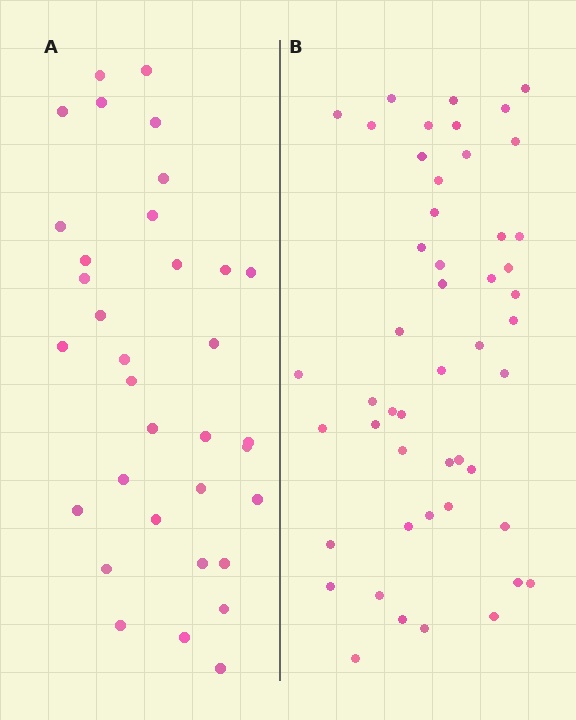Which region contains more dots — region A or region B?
Region B (the right region) has more dots.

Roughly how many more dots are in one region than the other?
Region B has approximately 15 more dots than region A.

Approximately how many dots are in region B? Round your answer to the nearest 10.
About 50 dots. (The exact count is 49, which rounds to 50.)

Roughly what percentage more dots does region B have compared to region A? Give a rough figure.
About 45% more.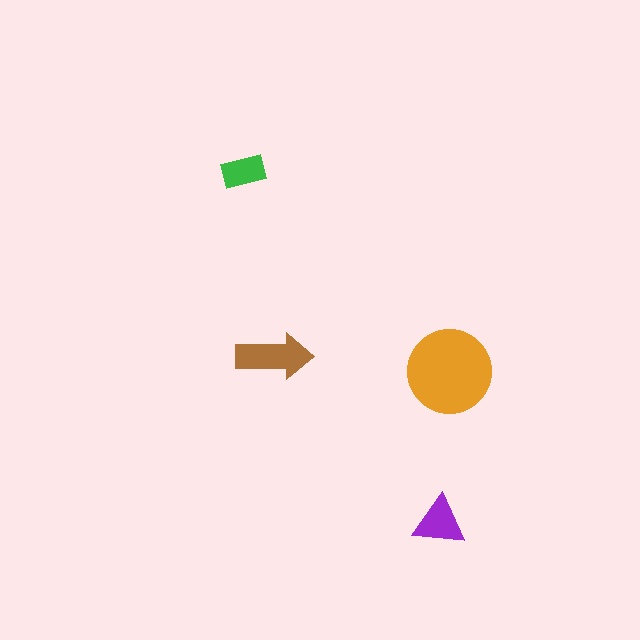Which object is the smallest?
The green rectangle.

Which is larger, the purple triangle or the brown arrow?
The brown arrow.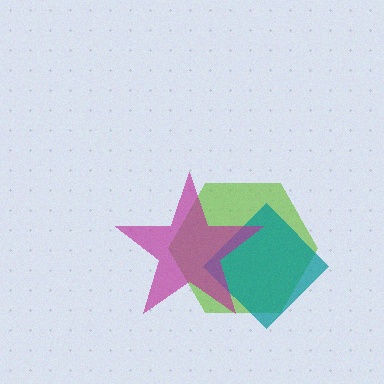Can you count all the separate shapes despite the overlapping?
Yes, there are 3 separate shapes.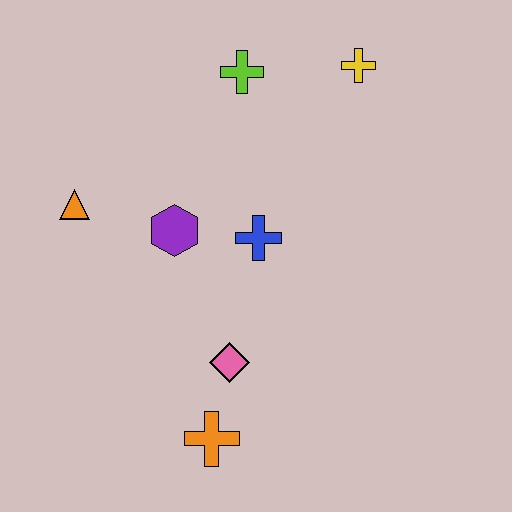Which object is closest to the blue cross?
The purple hexagon is closest to the blue cross.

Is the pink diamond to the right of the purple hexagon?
Yes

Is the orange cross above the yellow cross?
No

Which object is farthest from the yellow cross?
The orange cross is farthest from the yellow cross.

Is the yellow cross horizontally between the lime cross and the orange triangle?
No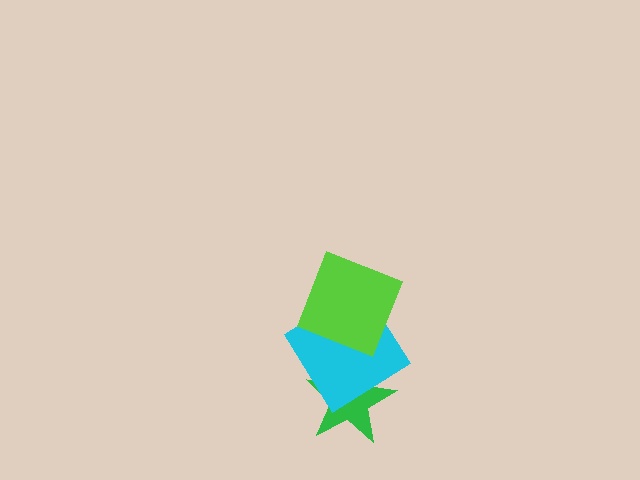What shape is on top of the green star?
The cyan diamond is on top of the green star.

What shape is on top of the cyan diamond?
The lime square is on top of the cyan diamond.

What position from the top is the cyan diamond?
The cyan diamond is 2nd from the top.